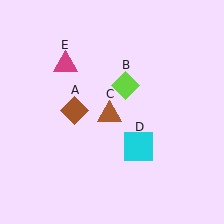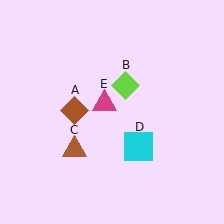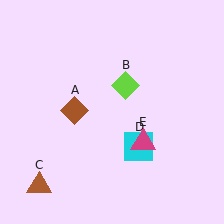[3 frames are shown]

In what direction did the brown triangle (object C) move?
The brown triangle (object C) moved down and to the left.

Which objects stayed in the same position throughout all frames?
Brown diamond (object A) and lime diamond (object B) and cyan square (object D) remained stationary.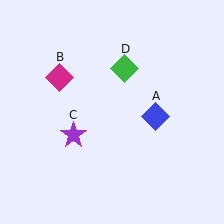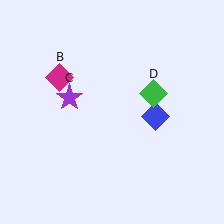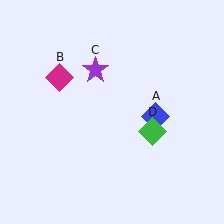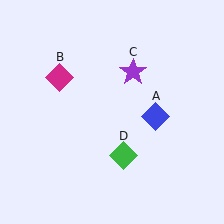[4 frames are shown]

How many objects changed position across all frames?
2 objects changed position: purple star (object C), green diamond (object D).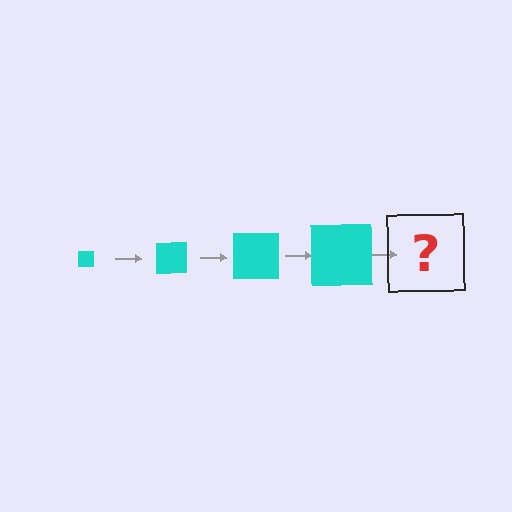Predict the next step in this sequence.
The next step is a cyan square, larger than the previous one.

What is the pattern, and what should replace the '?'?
The pattern is that the square gets progressively larger each step. The '?' should be a cyan square, larger than the previous one.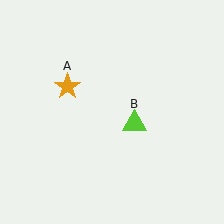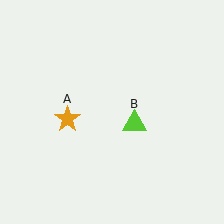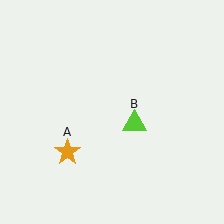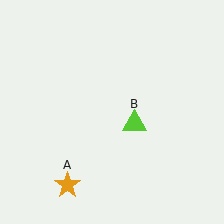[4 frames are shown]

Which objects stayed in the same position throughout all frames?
Lime triangle (object B) remained stationary.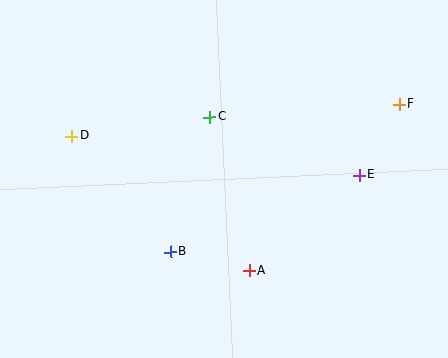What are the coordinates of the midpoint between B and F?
The midpoint between B and F is at (285, 178).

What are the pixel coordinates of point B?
Point B is at (171, 252).